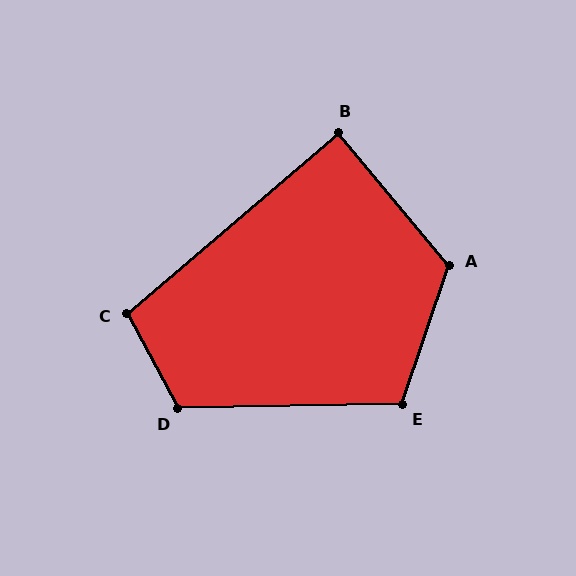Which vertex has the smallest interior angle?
B, at approximately 90 degrees.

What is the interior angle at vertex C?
Approximately 102 degrees (obtuse).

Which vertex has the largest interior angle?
A, at approximately 121 degrees.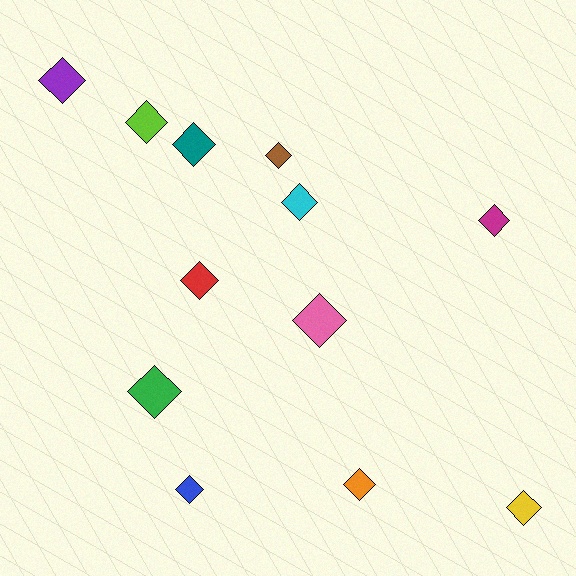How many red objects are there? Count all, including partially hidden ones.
There is 1 red object.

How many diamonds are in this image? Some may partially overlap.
There are 12 diamonds.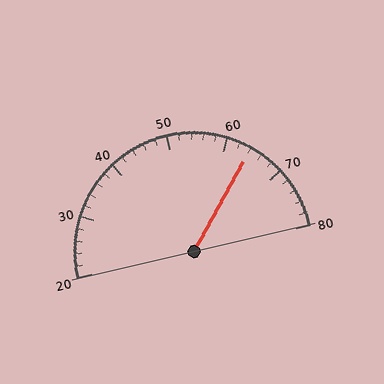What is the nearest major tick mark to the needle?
The nearest major tick mark is 60.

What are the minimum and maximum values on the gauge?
The gauge ranges from 20 to 80.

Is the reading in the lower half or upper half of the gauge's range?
The reading is in the upper half of the range (20 to 80).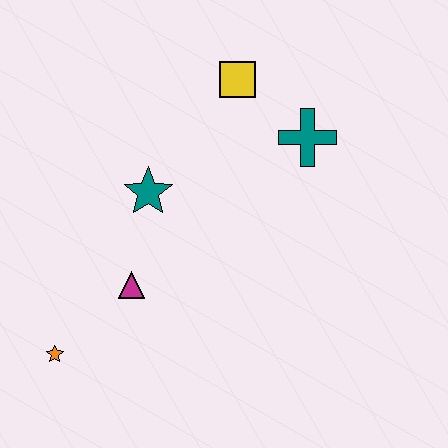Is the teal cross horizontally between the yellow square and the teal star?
No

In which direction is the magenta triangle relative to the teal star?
The magenta triangle is below the teal star.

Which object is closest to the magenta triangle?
The teal star is closest to the magenta triangle.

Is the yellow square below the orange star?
No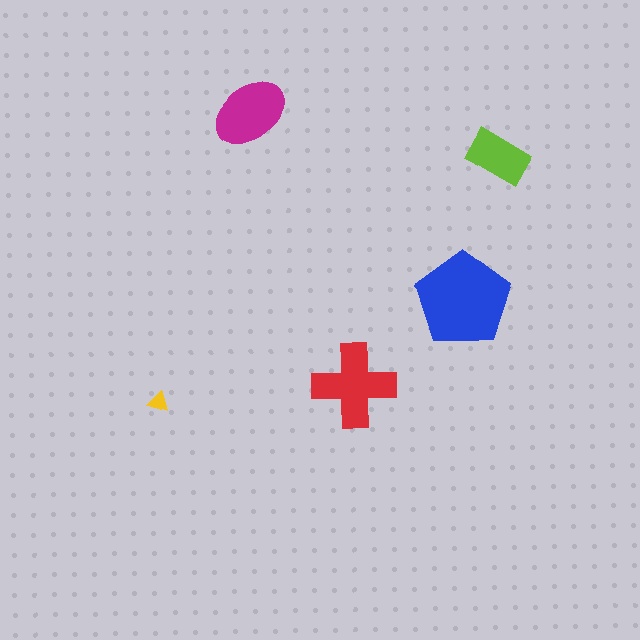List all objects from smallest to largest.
The yellow triangle, the lime rectangle, the magenta ellipse, the red cross, the blue pentagon.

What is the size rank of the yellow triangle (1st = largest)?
5th.